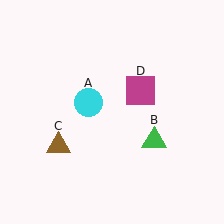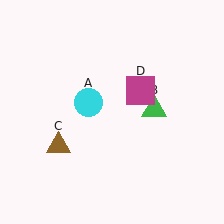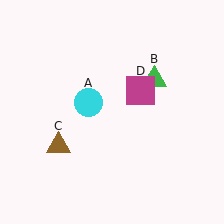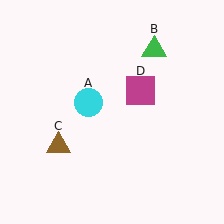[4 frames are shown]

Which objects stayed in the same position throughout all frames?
Cyan circle (object A) and brown triangle (object C) and magenta square (object D) remained stationary.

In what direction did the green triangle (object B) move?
The green triangle (object B) moved up.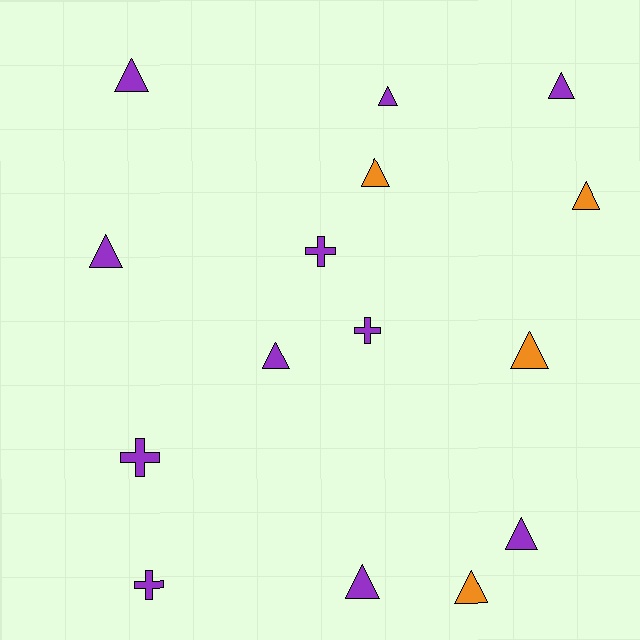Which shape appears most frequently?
Triangle, with 11 objects.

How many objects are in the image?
There are 15 objects.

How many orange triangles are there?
There are 4 orange triangles.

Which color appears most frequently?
Purple, with 11 objects.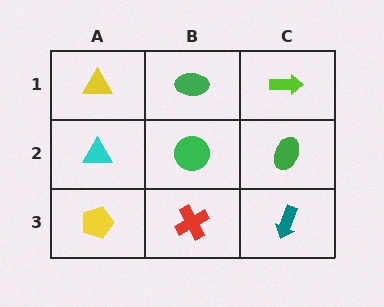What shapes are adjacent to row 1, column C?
A green ellipse (row 2, column C), a green ellipse (row 1, column B).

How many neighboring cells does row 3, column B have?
3.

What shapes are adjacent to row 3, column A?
A cyan triangle (row 2, column A), a red cross (row 3, column B).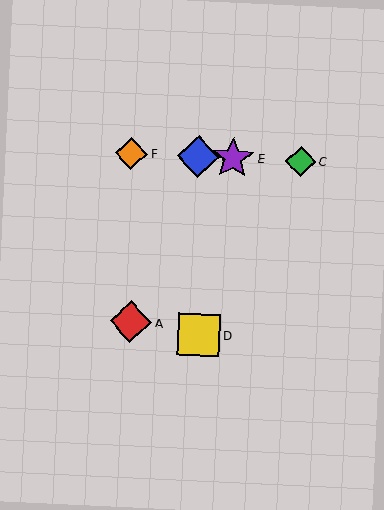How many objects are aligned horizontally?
4 objects (B, C, E, F) are aligned horizontally.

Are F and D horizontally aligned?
No, F is at y≈154 and D is at y≈335.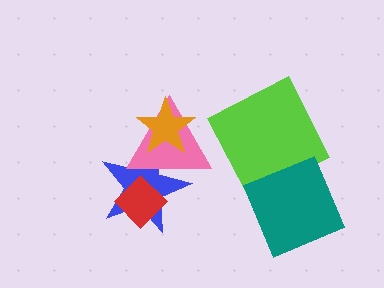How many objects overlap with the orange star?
2 objects overlap with the orange star.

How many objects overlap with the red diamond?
2 objects overlap with the red diamond.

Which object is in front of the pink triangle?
The orange star is in front of the pink triangle.